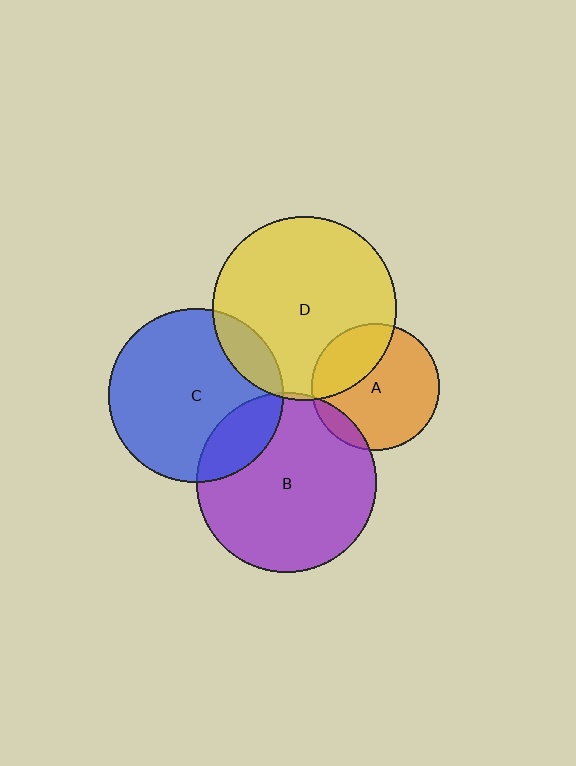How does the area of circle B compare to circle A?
Approximately 2.0 times.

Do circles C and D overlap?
Yes.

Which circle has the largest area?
Circle D (yellow).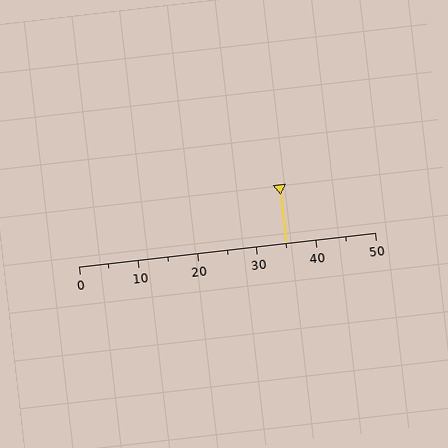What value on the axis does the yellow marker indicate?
The marker indicates approximately 35.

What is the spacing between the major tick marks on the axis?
The major ticks are spaced 10 apart.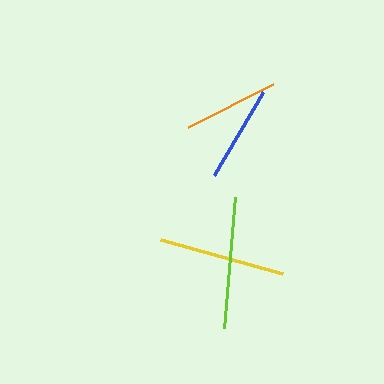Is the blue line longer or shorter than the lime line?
The lime line is longer than the blue line.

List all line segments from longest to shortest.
From longest to shortest: lime, yellow, blue, orange.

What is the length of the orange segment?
The orange segment is approximately 95 pixels long.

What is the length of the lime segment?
The lime segment is approximately 132 pixels long.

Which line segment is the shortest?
The orange line is the shortest at approximately 95 pixels.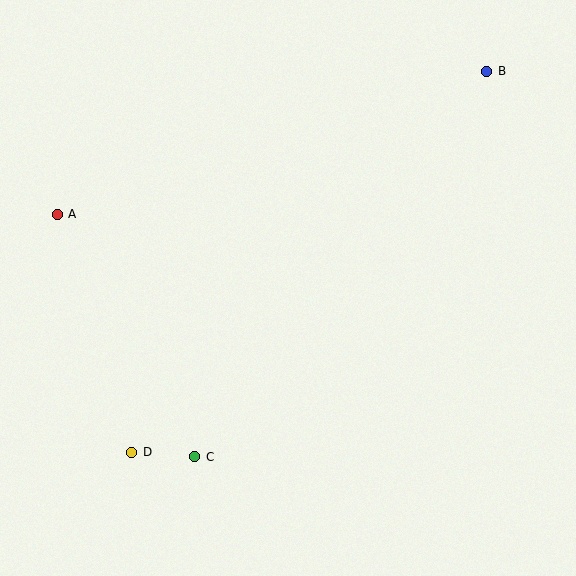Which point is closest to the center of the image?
Point C at (195, 457) is closest to the center.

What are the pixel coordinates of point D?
Point D is at (132, 452).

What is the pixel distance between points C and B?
The distance between C and B is 484 pixels.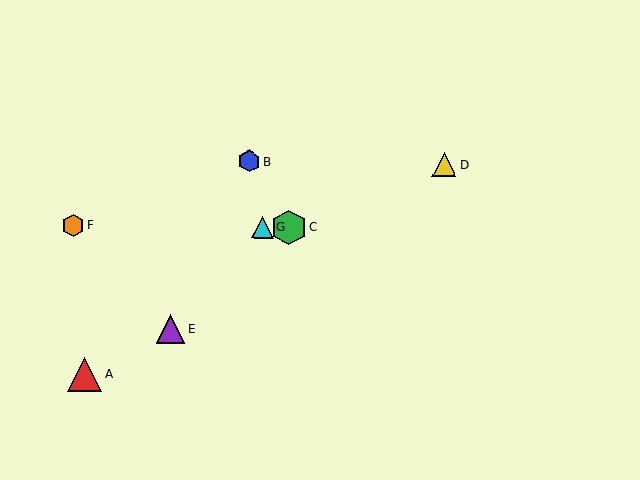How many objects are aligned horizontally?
3 objects (C, F, G) are aligned horizontally.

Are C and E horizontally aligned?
No, C is at y≈227 and E is at y≈329.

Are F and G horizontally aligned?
Yes, both are at y≈226.